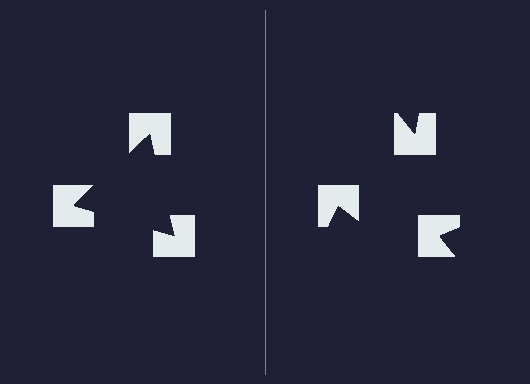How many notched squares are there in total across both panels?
6 — 3 on each side.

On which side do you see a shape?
An illusory triangle appears on the left side. On the right side the wedge cuts are rotated, so no coherent shape forms.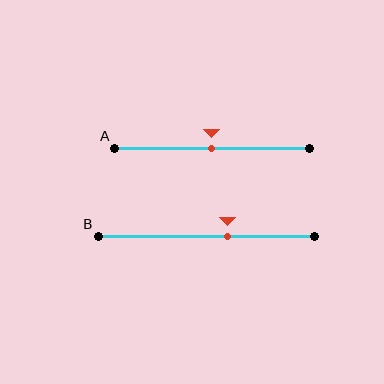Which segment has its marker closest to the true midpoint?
Segment A has its marker closest to the true midpoint.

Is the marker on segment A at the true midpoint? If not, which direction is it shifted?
Yes, the marker on segment A is at the true midpoint.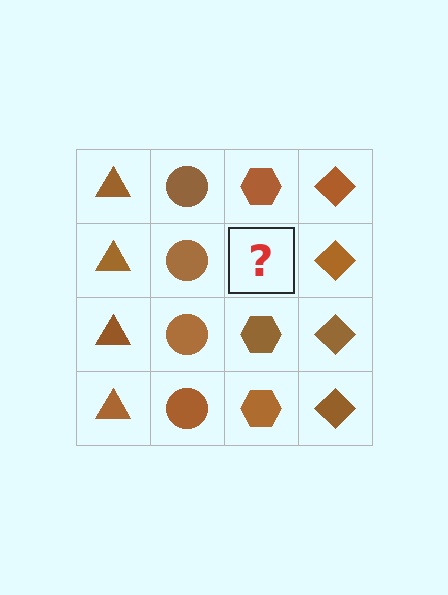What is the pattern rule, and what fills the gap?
The rule is that each column has a consistent shape. The gap should be filled with a brown hexagon.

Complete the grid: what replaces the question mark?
The question mark should be replaced with a brown hexagon.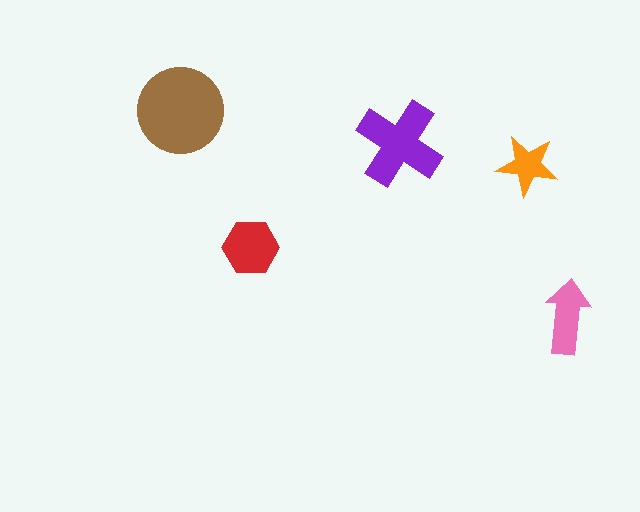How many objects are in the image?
There are 5 objects in the image.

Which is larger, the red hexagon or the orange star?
The red hexagon.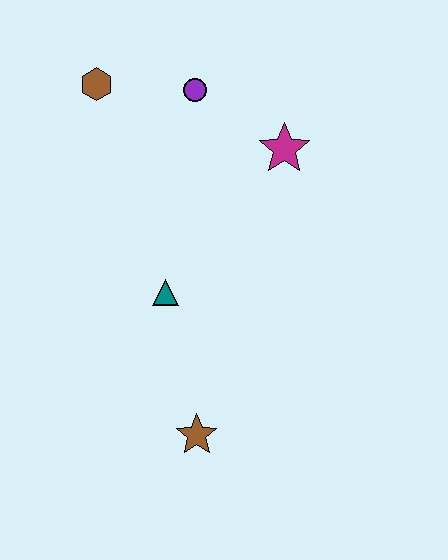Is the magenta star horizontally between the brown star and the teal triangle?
No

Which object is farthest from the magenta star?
The brown star is farthest from the magenta star.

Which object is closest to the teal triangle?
The brown star is closest to the teal triangle.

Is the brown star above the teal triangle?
No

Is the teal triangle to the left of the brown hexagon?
No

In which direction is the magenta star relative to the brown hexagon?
The magenta star is to the right of the brown hexagon.